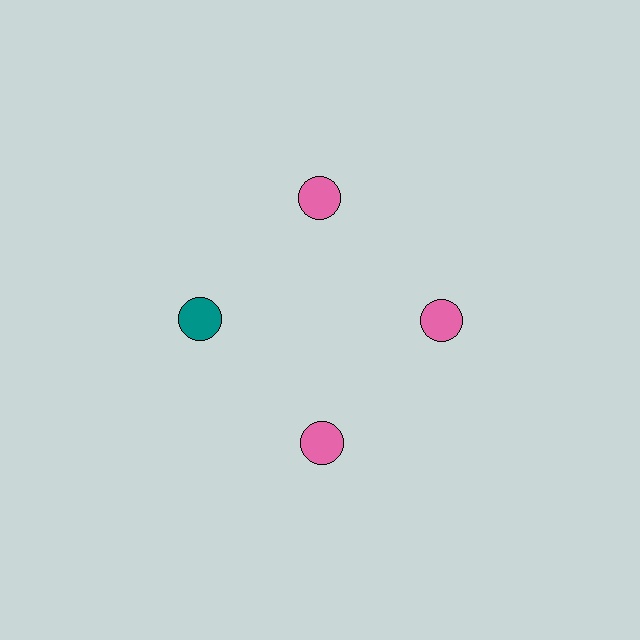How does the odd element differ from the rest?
It has a different color: teal instead of pink.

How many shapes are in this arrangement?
There are 4 shapes arranged in a ring pattern.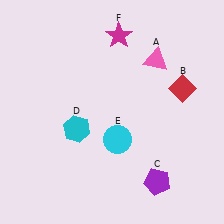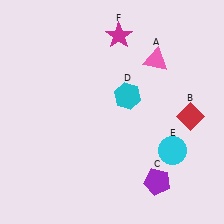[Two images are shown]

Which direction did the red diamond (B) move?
The red diamond (B) moved down.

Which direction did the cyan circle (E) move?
The cyan circle (E) moved right.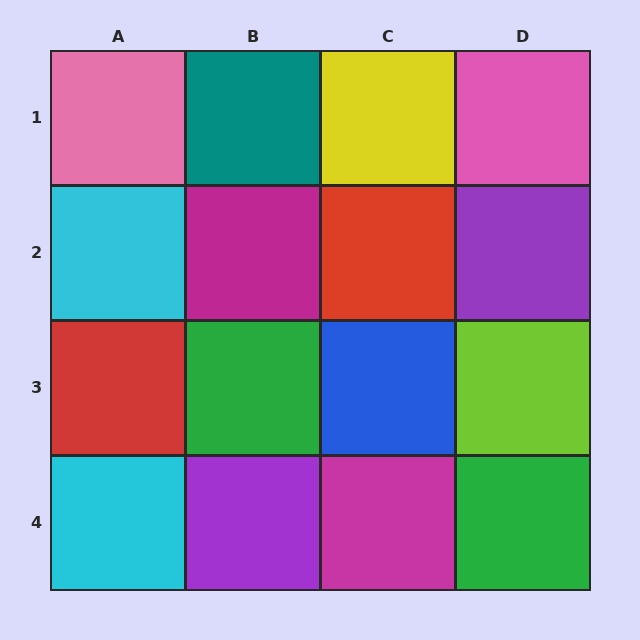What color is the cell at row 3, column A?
Red.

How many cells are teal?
1 cell is teal.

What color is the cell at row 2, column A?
Cyan.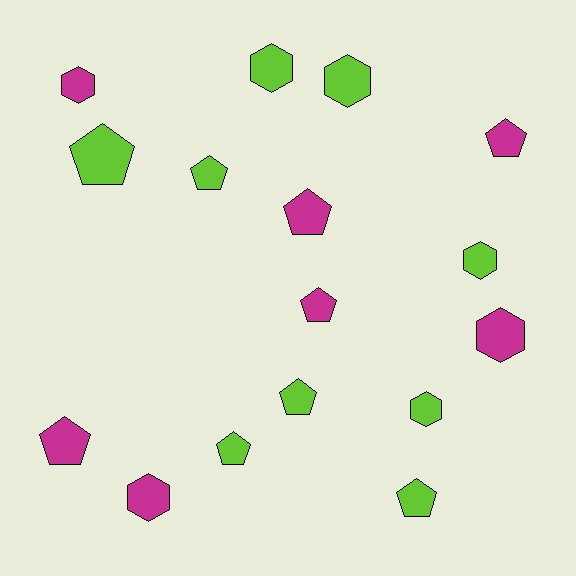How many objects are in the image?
There are 16 objects.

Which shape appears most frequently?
Pentagon, with 9 objects.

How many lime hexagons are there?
There are 4 lime hexagons.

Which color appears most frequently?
Lime, with 9 objects.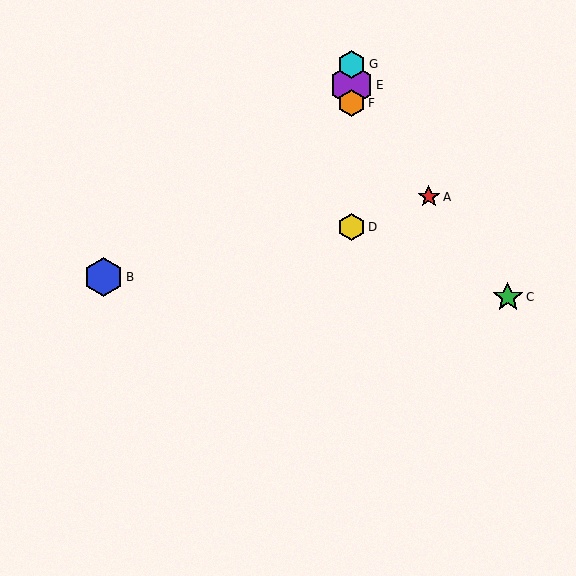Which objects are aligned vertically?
Objects D, E, F, G are aligned vertically.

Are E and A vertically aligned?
No, E is at x≈352 and A is at x≈429.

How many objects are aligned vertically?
4 objects (D, E, F, G) are aligned vertically.